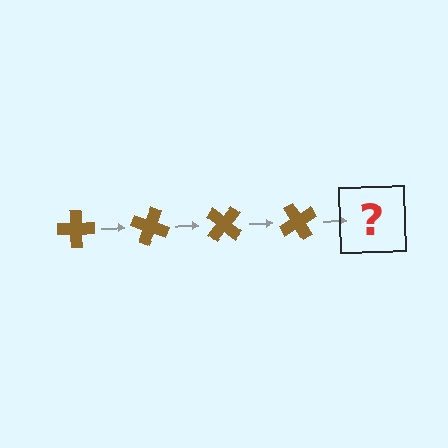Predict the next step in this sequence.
The next step is a brown cross rotated 80 degrees.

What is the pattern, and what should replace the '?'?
The pattern is that the cross rotates 20 degrees each step. The '?' should be a brown cross rotated 80 degrees.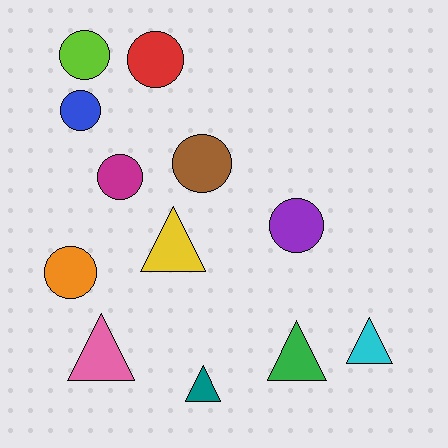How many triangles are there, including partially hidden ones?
There are 5 triangles.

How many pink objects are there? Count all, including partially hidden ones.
There is 1 pink object.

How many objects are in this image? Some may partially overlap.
There are 12 objects.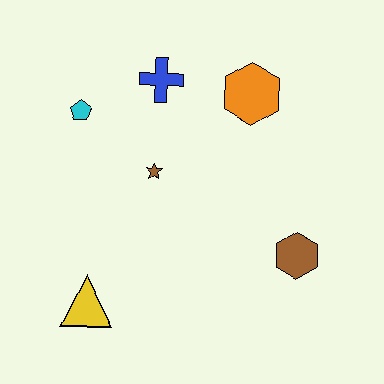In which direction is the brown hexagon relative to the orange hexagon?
The brown hexagon is below the orange hexagon.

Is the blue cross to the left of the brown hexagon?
Yes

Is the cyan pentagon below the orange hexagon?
Yes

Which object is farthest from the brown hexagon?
The cyan pentagon is farthest from the brown hexagon.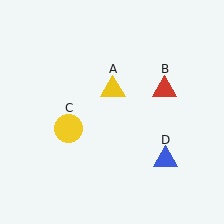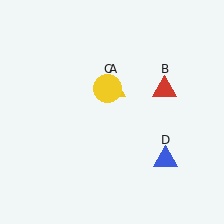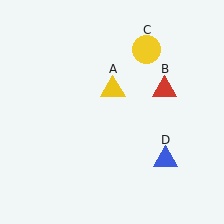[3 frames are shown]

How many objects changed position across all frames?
1 object changed position: yellow circle (object C).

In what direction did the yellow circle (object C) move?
The yellow circle (object C) moved up and to the right.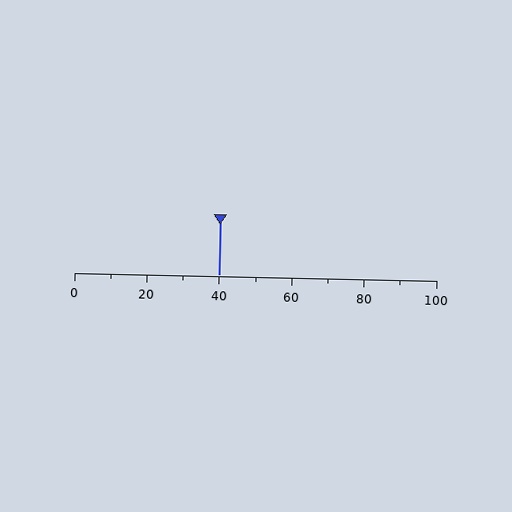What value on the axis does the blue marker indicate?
The marker indicates approximately 40.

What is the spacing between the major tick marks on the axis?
The major ticks are spaced 20 apart.